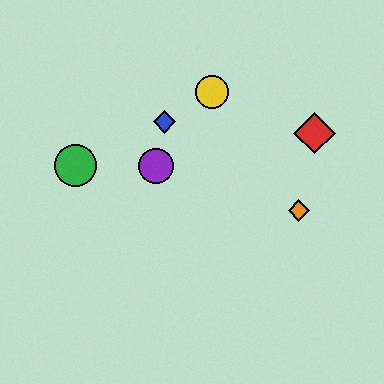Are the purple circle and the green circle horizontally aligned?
Yes, both are at y≈166.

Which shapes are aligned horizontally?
The green circle, the purple circle are aligned horizontally.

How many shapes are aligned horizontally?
2 shapes (the green circle, the purple circle) are aligned horizontally.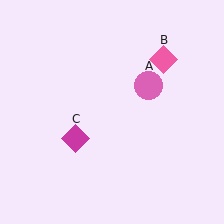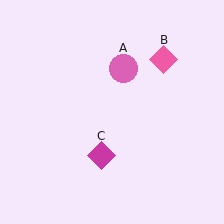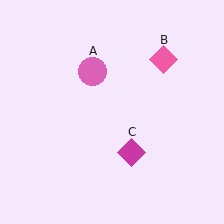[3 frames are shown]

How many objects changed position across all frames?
2 objects changed position: pink circle (object A), magenta diamond (object C).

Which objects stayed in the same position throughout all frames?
Pink diamond (object B) remained stationary.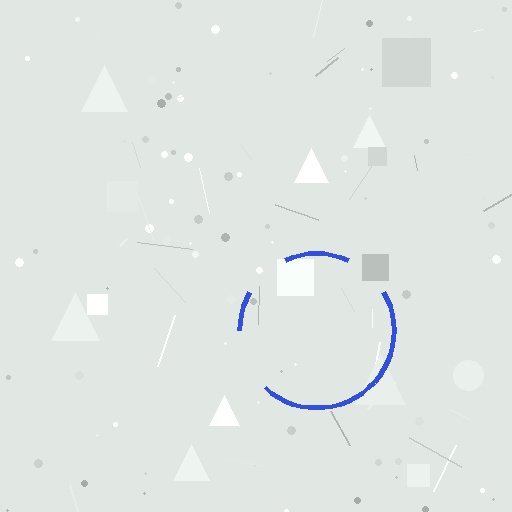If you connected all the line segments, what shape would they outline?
They would outline a circle.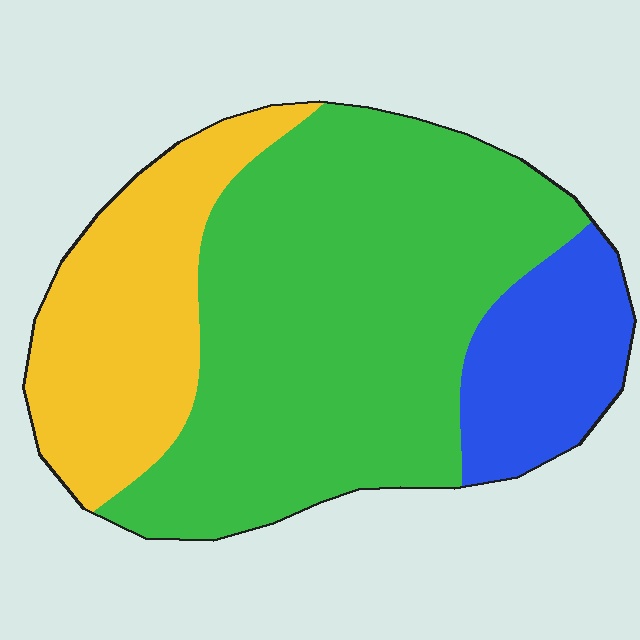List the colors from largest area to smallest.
From largest to smallest: green, yellow, blue.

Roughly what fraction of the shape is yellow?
Yellow takes up between a sixth and a third of the shape.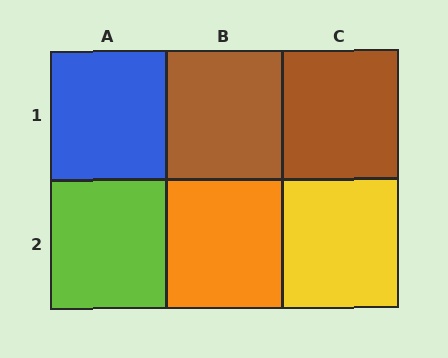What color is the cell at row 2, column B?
Orange.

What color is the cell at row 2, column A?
Lime.